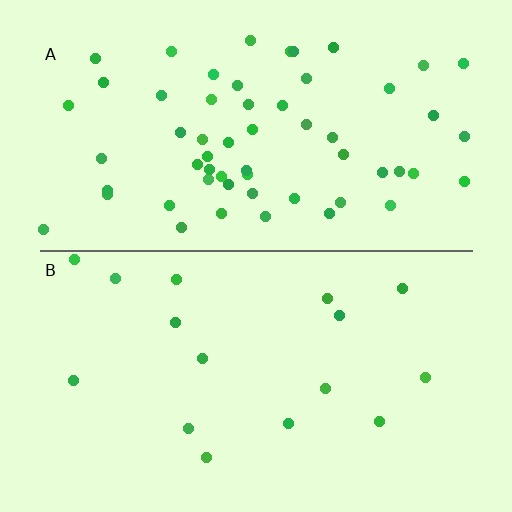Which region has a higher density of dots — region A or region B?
A (the top).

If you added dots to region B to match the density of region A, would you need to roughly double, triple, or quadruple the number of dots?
Approximately quadruple.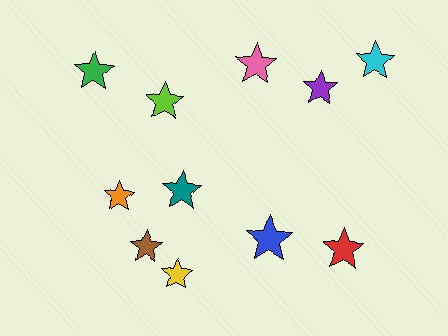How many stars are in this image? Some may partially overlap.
There are 11 stars.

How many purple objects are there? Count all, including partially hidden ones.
There is 1 purple object.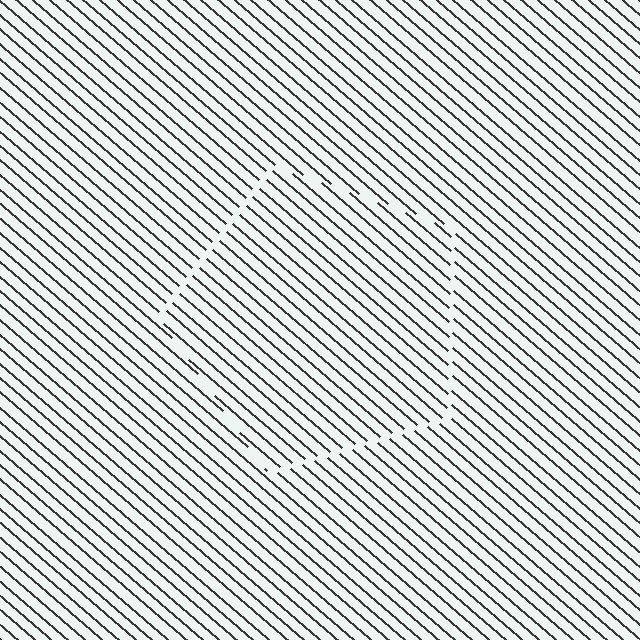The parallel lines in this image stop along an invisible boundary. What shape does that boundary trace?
An illusory pentagon. The interior of the shape contains the same grating, shifted by half a period — the contour is defined by the phase discontinuity where line-ends from the inner and outer gratings abut.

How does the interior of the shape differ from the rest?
The interior of the shape contains the same grating, shifted by half a period — the contour is defined by the phase discontinuity where line-ends from the inner and outer gratings abut.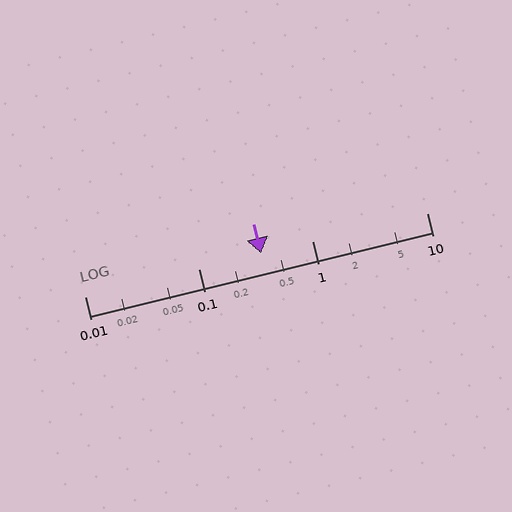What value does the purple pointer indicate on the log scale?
The pointer indicates approximately 0.35.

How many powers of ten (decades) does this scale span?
The scale spans 3 decades, from 0.01 to 10.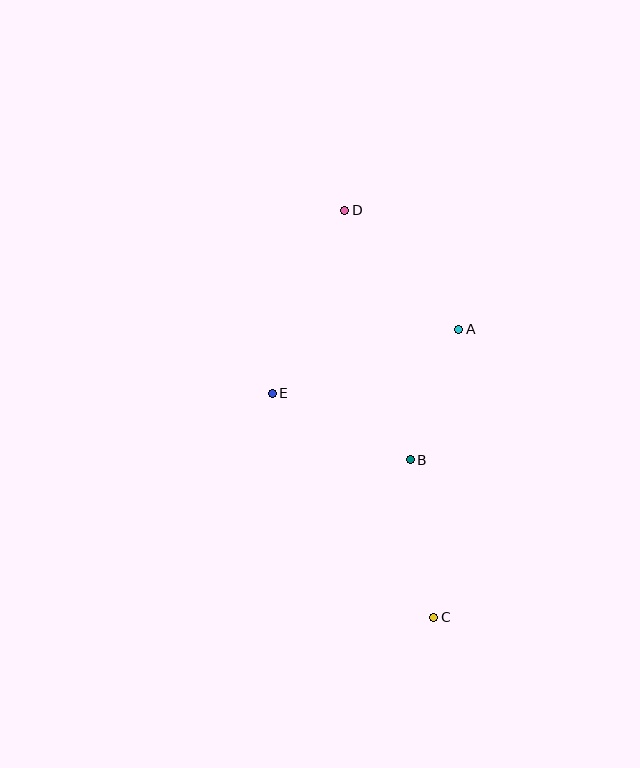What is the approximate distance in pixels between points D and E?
The distance between D and E is approximately 197 pixels.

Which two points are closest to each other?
Points A and B are closest to each other.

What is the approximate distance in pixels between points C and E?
The distance between C and E is approximately 276 pixels.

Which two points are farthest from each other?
Points C and D are farthest from each other.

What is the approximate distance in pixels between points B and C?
The distance between B and C is approximately 159 pixels.